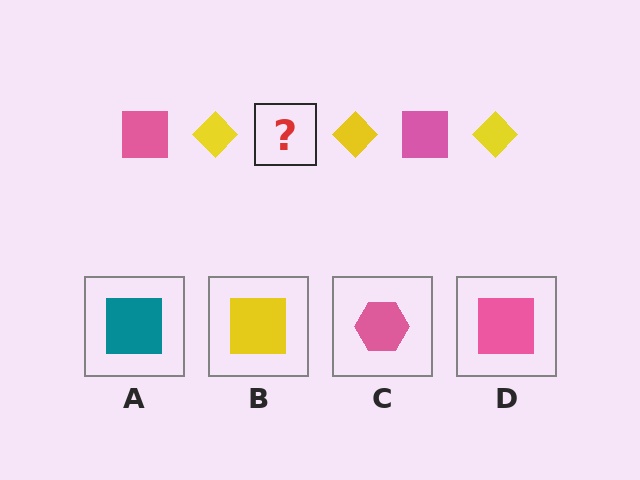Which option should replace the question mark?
Option D.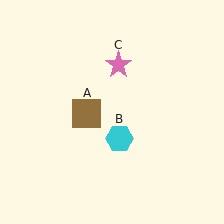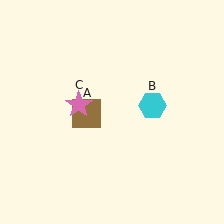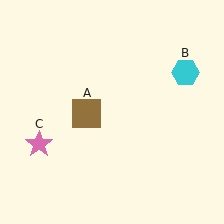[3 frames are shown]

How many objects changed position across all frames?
2 objects changed position: cyan hexagon (object B), pink star (object C).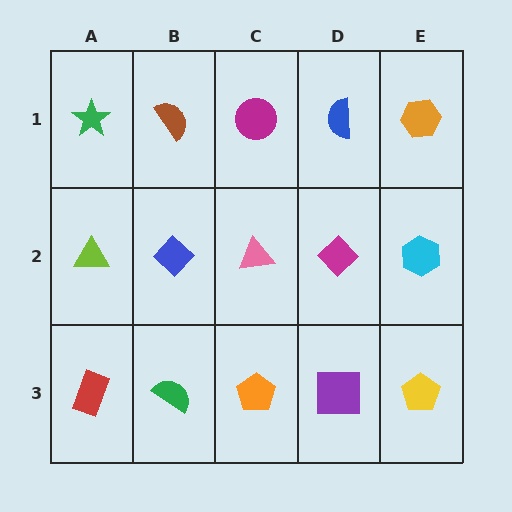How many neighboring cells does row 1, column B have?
3.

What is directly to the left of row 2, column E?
A magenta diamond.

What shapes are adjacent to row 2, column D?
A blue semicircle (row 1, column D), a purple square (row 3, column D), a pink triangle (row 2, column C), a cyan hexagon (row 2, column E).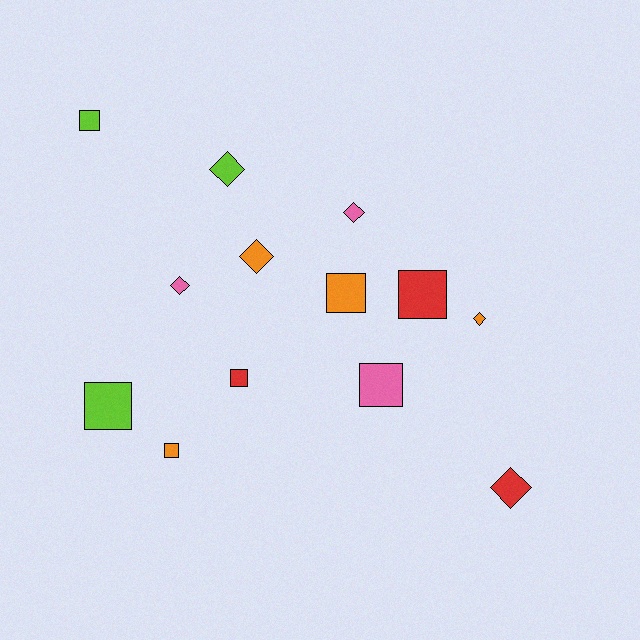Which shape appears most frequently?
Square, with 7 objects.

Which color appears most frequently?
Orange, with 4 objects.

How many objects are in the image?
There are 13 objects.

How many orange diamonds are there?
There are 2 orange diamonds.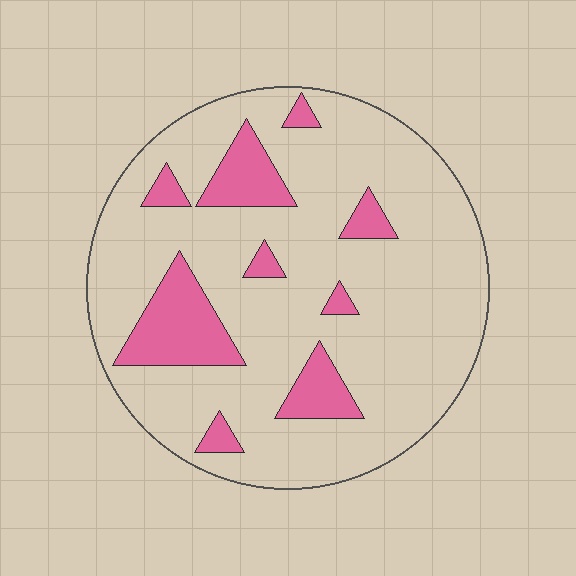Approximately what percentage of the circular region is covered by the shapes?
Approximately 20%.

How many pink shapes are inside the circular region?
9.